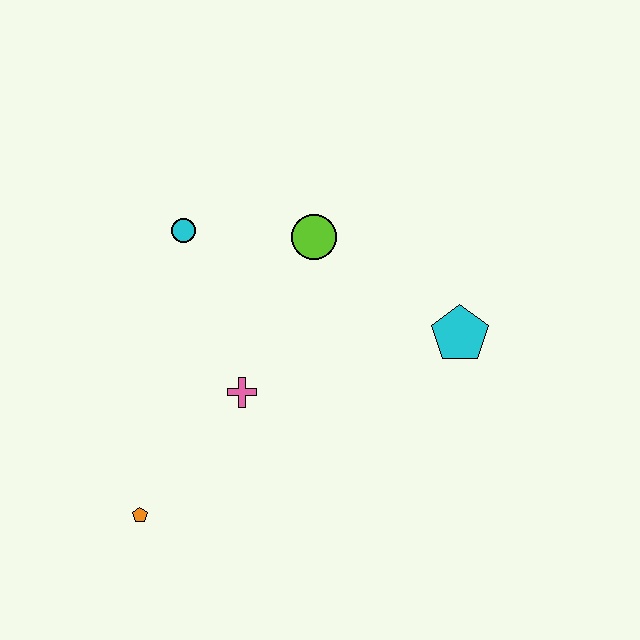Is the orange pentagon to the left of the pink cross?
Yes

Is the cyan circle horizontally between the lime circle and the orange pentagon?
Yes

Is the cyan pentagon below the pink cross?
No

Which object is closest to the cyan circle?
The lime circle is closest to the cyan circle.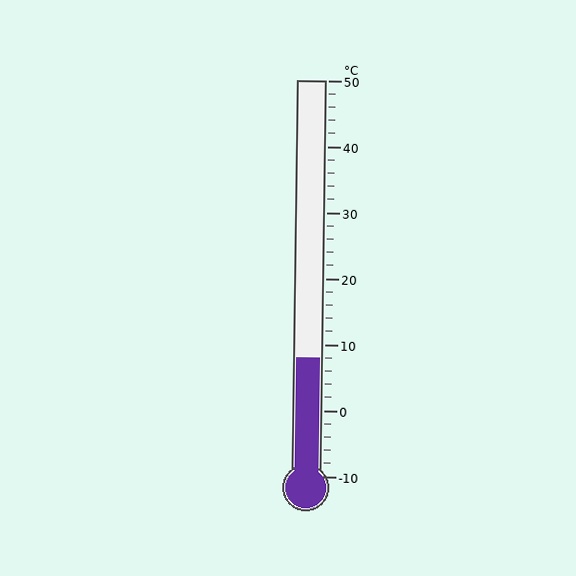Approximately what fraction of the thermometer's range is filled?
The thermometer is filled to approximately 30% of its range.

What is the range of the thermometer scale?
The thermometer scale ranges from -10°C to 50°C.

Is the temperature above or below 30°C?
The temperature is below 30°C.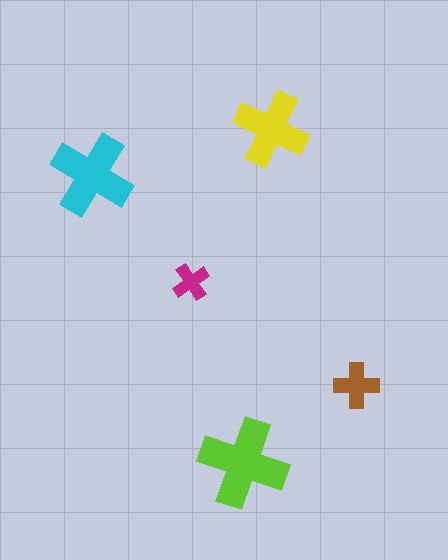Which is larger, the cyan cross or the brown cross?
The cyan one.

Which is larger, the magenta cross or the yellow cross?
The yellow one.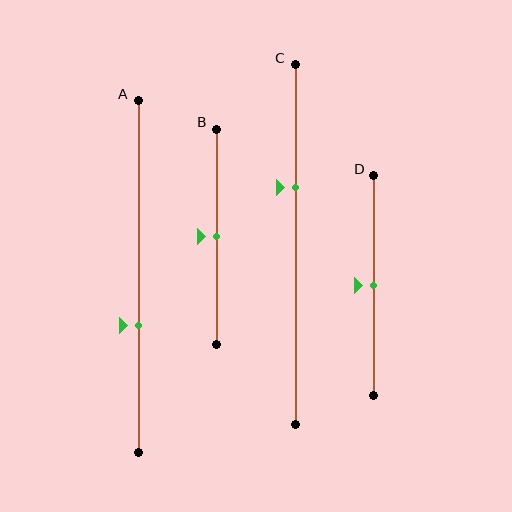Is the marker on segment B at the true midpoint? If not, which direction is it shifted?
Yes, the marker on segment B is at the true midpoint.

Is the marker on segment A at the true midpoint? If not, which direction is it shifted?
No, the marker on segment A is shifted downward by about 14% of the segment length.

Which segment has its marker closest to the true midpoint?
Segment B has its marker closest to the true midpoint.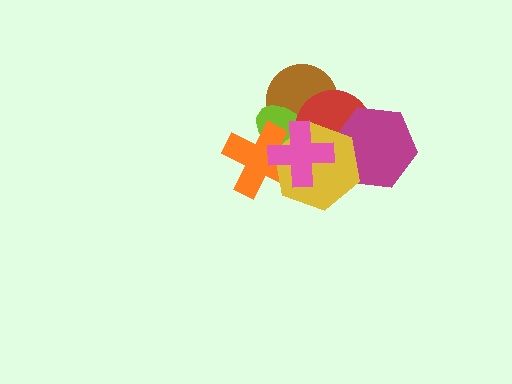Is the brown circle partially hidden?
Yes, it is partially covered by another shape.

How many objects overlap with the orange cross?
3 objects overlap with the orange cross.